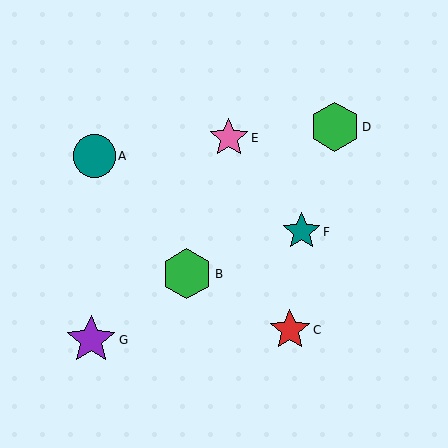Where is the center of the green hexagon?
The center of the green hexagon is at (187, 274).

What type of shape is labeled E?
Shape E is a pink star.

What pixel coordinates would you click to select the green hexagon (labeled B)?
Click at (187, 274) to select the green hexagon B.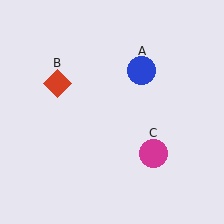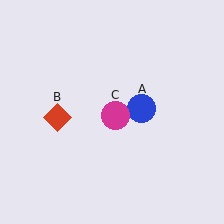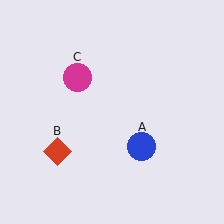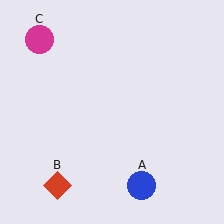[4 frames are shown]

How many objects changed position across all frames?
3 objects changed position: blue circle (object A), red diamond (object B), magenta circle (object C).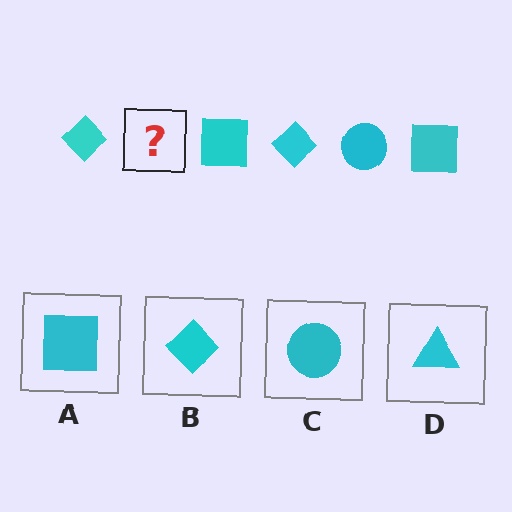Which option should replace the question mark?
Option C.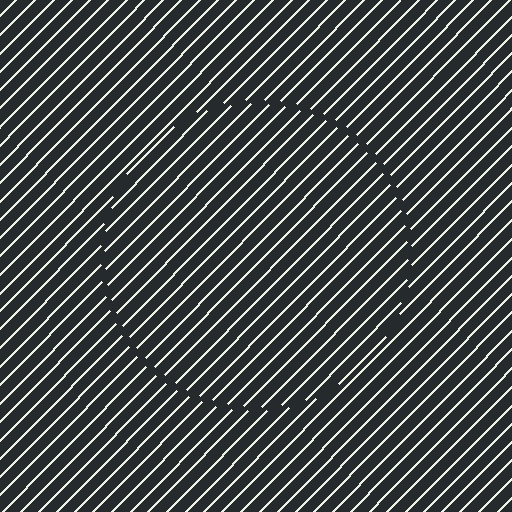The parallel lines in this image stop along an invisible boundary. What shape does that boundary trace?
An illusory circle. The interior of the shape contains the same grating, shifted by half a period — the contour is defined by the phase discontinuity where line-ends from the inner and outer gratings abut.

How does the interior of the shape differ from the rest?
The interior of the shape contains the same grating, shifted by half a period — the contour is defined by the phase discontinuity where line-ends from the inner and outer gratings abut.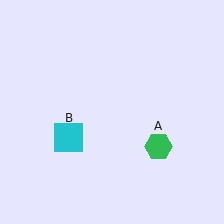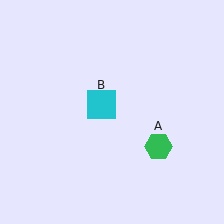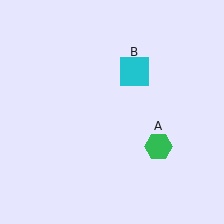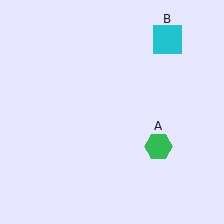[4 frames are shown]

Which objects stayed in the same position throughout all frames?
Green hexagon (object A) remained stationary.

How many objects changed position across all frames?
1 object changed position: cyan square (object B).